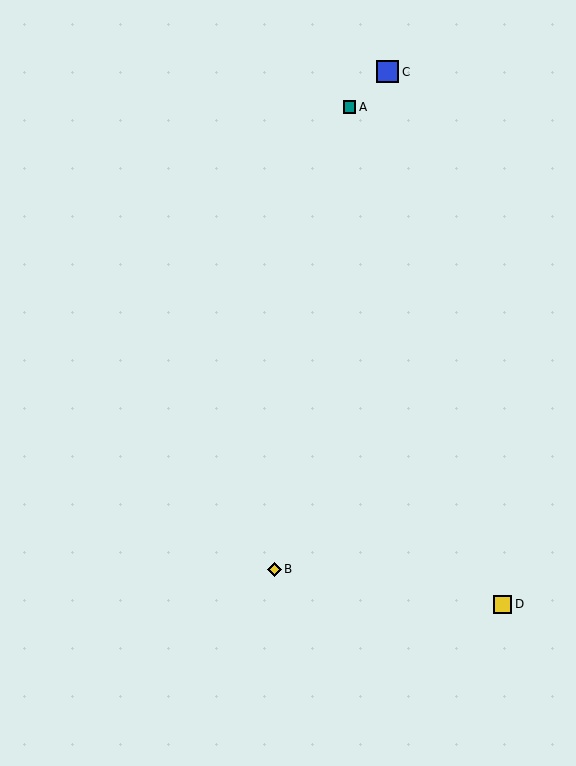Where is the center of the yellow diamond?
The center of the yellow diamond is at (274, 569).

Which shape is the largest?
The blue square (labeled C) is the largest.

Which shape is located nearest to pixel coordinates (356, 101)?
The teal square (labeled A) at (349, 107) is nearest to that location.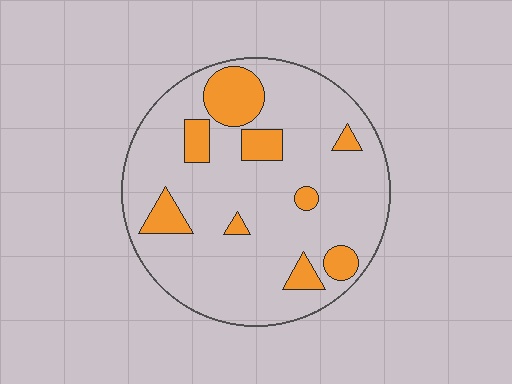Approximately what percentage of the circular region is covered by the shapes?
Approximately 15%.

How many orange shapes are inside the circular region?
9.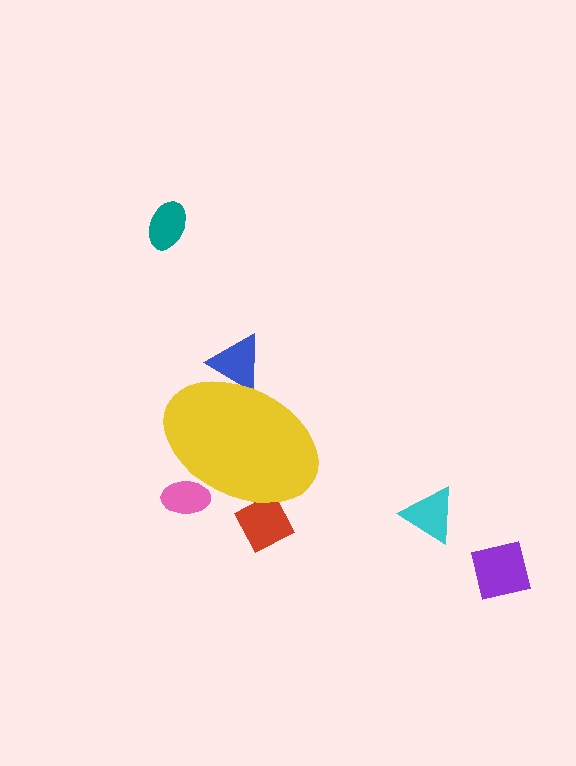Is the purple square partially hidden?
No, the purple square is fully visible.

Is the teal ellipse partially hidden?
No, the teal ellipse is fully visible.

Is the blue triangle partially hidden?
Yes, the blue triangle is partially hidden behind the yellow ellipse.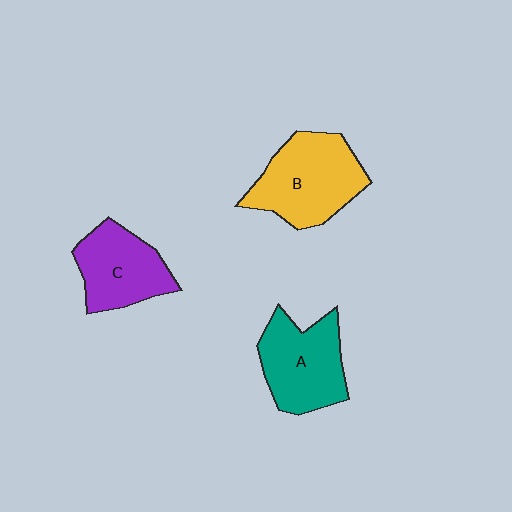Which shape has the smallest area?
Shape C (purple).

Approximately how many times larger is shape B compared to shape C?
Approximately 1.3 times.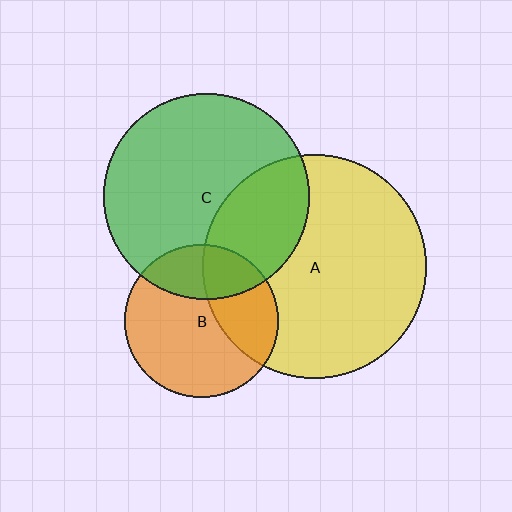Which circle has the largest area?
Circle A (yellow).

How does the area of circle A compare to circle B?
Approximately 2.1 times.